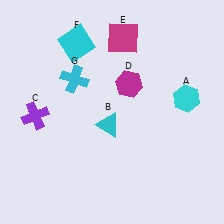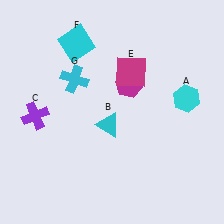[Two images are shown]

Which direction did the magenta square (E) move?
The magenta square (E) moved down.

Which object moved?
The magenta square (E) moved down.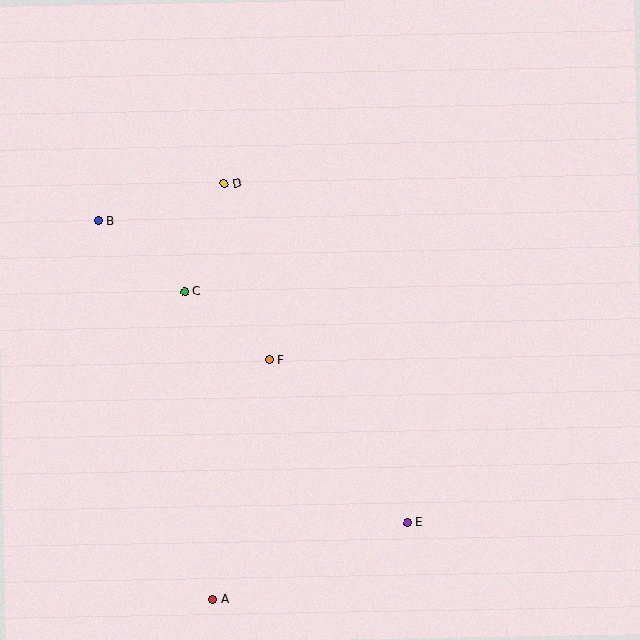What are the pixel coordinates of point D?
Point D is at (224, 183).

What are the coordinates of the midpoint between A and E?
The midpoint between A and E is at (310, 561).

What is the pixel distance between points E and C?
The distance between E and C is 321 pixels.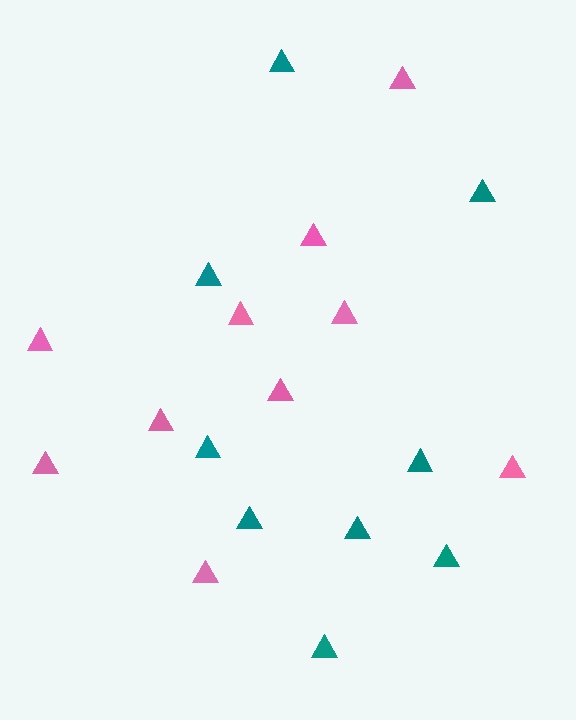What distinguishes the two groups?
There are 2 groups: one group of teal triangles (9) and one group of pink triangles (10).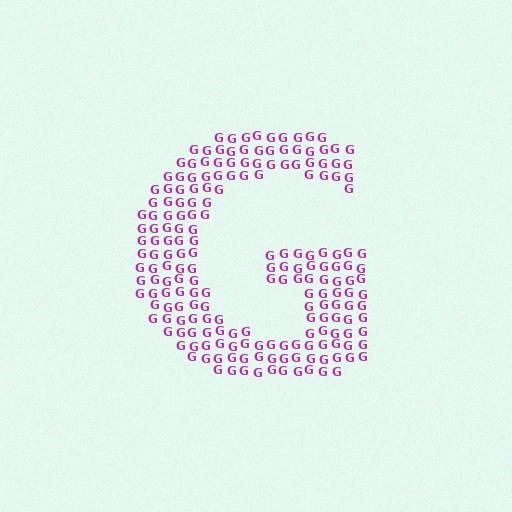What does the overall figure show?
The overall figure shows the letter G.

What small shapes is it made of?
It is made of small letter G's.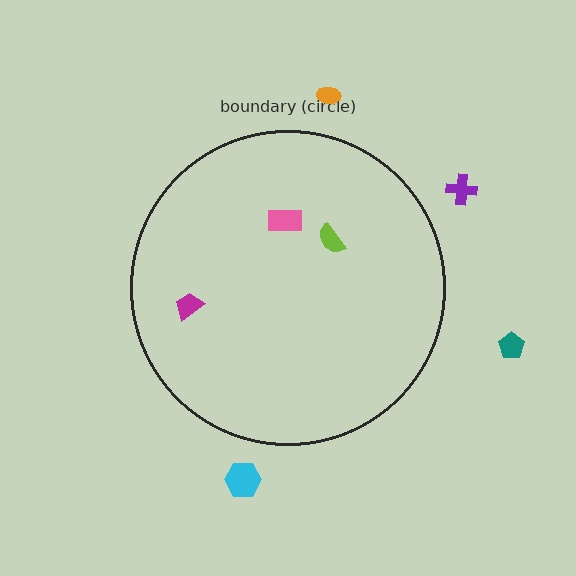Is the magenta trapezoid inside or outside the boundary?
Inside.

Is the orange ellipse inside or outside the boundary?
Outside.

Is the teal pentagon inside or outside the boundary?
Outside.